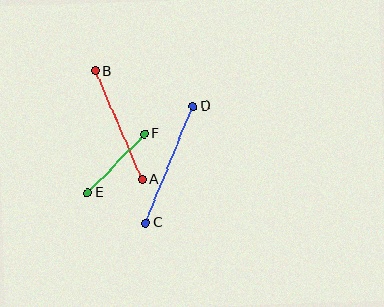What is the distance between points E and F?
The distance is approximately 82 pixels.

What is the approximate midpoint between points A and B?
The midpoint is at approximately (119, 125) pixels.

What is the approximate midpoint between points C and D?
The midpoint is at approximately (170, 165) pixels.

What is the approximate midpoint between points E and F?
The midpoint is at approximately (116, 163) pixels.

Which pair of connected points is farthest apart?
Points C and D are farthest apart.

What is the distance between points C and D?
The distance is approximately 126 pixels.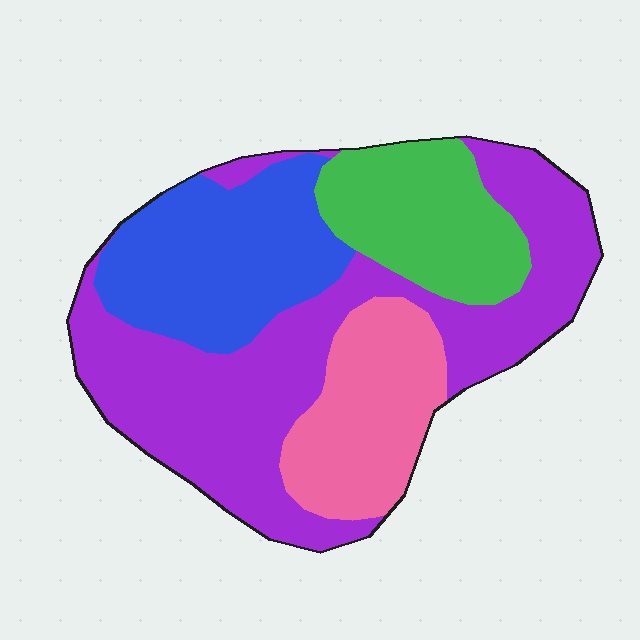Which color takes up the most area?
Purple, at roughly 45%.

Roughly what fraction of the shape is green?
Green takes up about one sixth (1/6) of the shape.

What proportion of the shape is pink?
Pink takes up about one sixth (1/6) of the shape.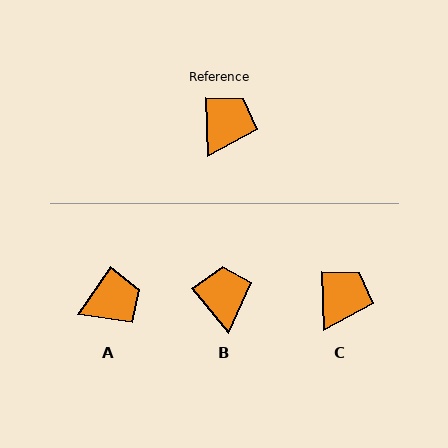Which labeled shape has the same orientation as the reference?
C.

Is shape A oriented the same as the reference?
No, it is off by about 36 degrees.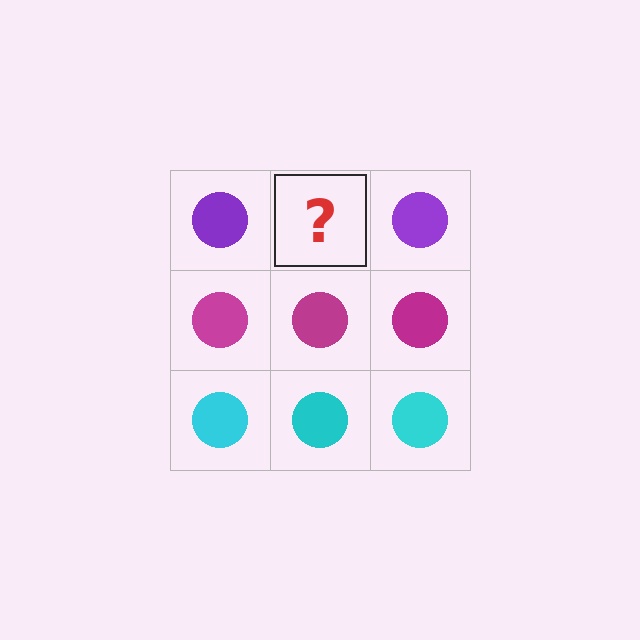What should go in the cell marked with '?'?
The missing cell should contain a purple circle.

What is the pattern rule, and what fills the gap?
The rule is that each row has a consistent color. The gap should be filled with a purple circle.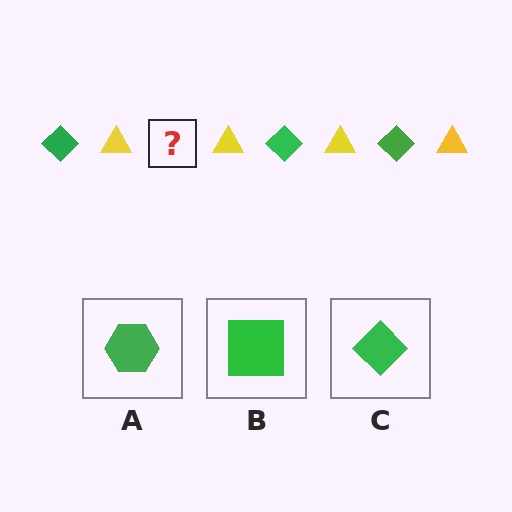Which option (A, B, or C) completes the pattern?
C.